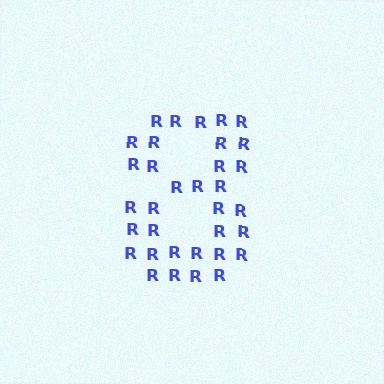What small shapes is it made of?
It is made of small letter R's.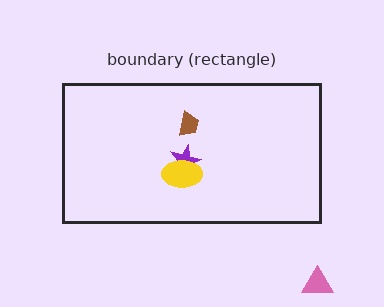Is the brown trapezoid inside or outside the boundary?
Inside.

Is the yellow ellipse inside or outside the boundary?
Inside.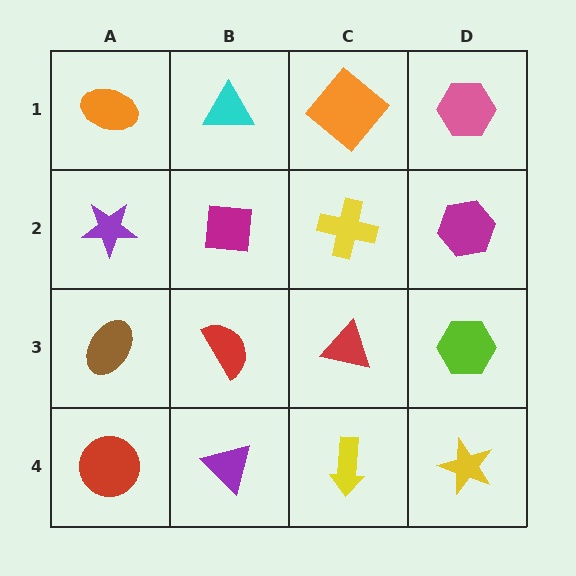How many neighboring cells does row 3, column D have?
3.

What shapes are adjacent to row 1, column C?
A yellow cross (row 2, column C), a cyan triangle (row 1, column B), a pink hexagon (row 1, column D).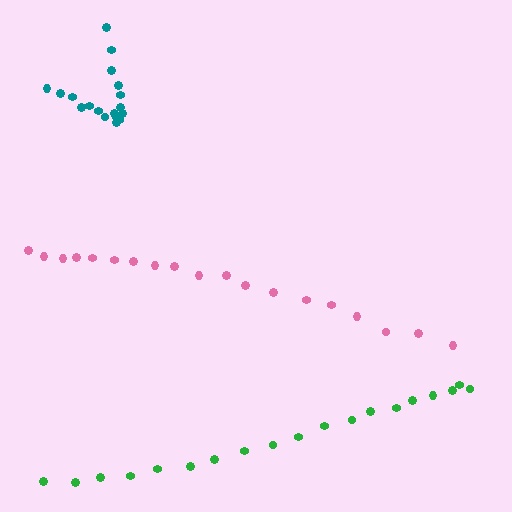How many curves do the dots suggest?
There are 3 distinct paths.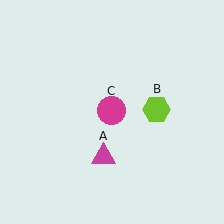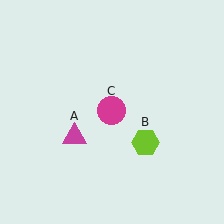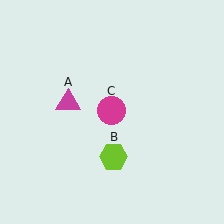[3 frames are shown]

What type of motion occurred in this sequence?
The magenta triangle (object A), lime hexagon (object B) rotated clockwise around the center of the scene.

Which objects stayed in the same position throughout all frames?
Magenta circle (object C) remained stationary.